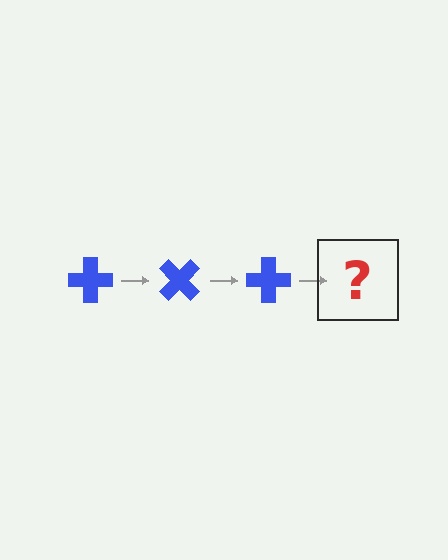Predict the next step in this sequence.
The next step is a blue cross rotated 135 degrees.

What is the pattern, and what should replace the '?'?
The pattern is that the cross rotates 45 degrees each step. The '?' should be a blue cross rotated 135 degrees.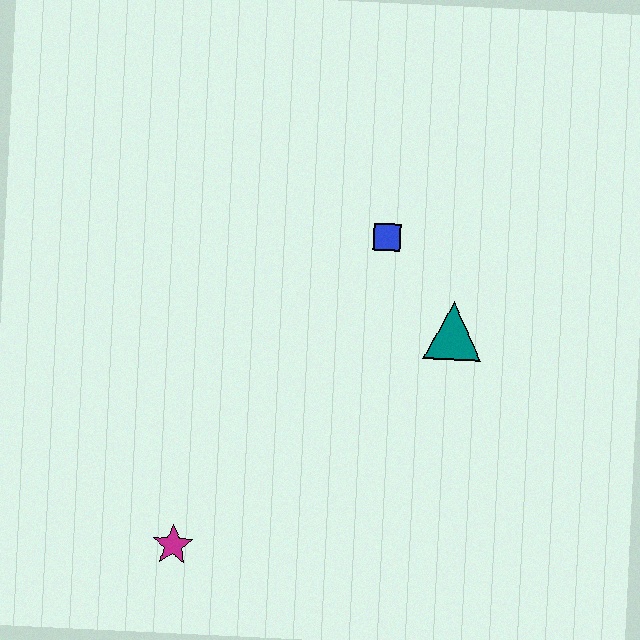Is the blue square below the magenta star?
No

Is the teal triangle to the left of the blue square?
No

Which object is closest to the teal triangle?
The blue square is closest to the teal triangle.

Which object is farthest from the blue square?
The magenta star is farthest from the blue square.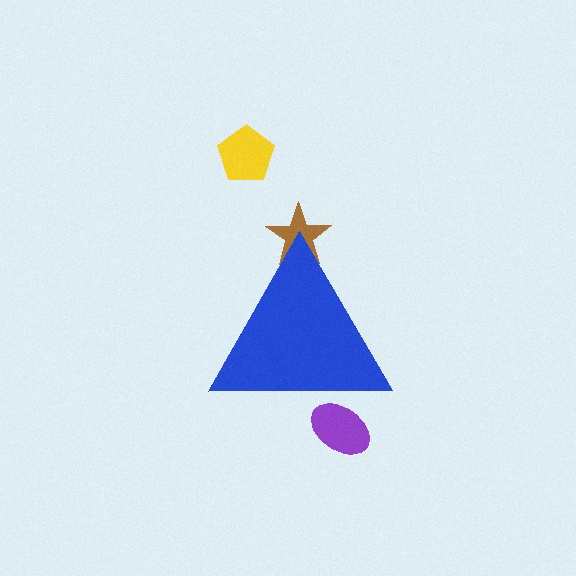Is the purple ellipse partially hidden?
Yes, the purple ellipse is partially hidden behind the blue triangle.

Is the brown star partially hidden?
Yes, the brown star is partially hidden behind the blue triangle.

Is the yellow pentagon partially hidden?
No, the yellow pentagon is fully visible.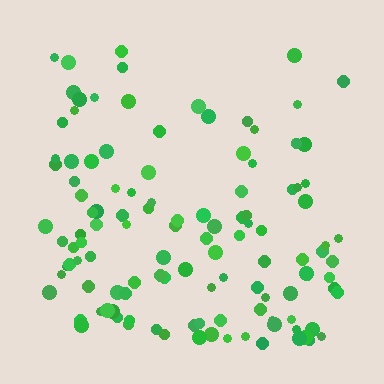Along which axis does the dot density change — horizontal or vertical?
Vertical.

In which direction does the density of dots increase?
From top to bottom, with the bottom side densest.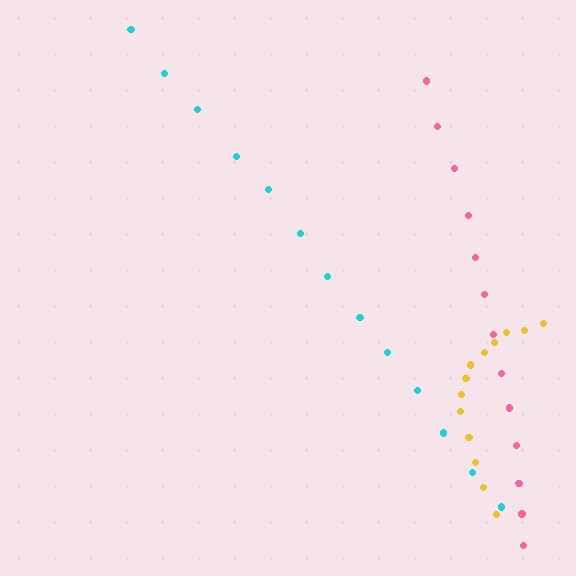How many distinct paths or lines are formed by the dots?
There are 3 distinct paths.